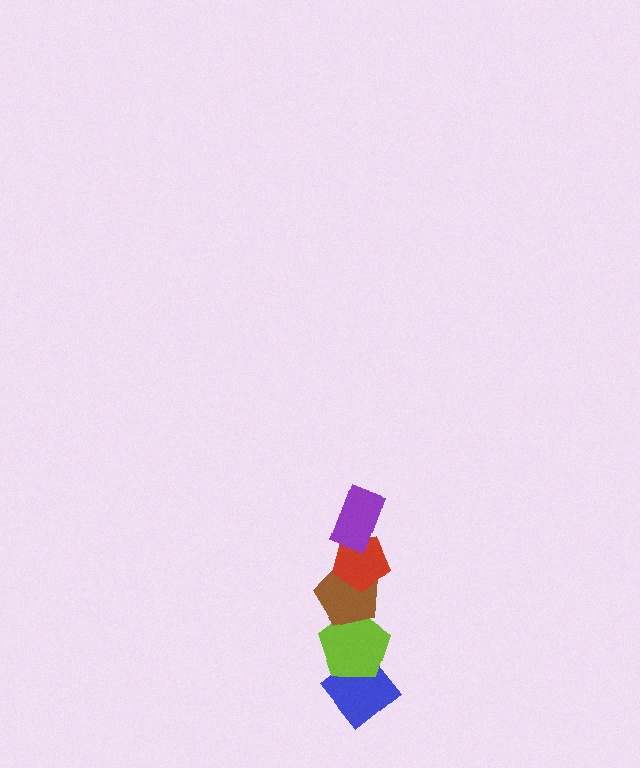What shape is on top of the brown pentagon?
The red pentagon is on top of the brown pentagon.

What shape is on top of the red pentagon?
The purple rectangle is on top of the red pentagon.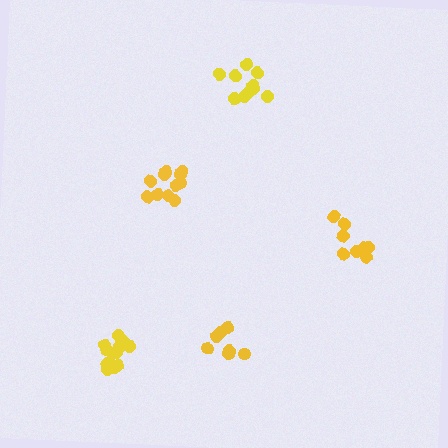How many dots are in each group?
Group 1: 8 dots, Group 2: 10 dots, Group 3: 13 dots, Group 4: 7 dots, Group 5: 11 dots (49 total).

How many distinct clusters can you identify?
There are 5 distinct clusters.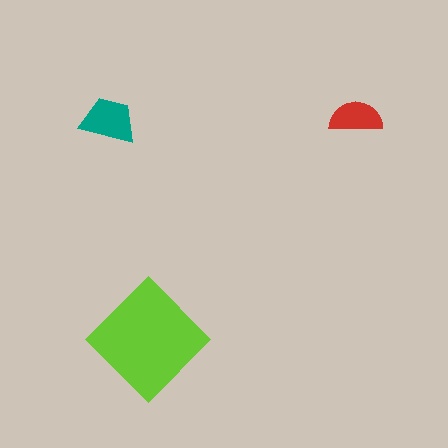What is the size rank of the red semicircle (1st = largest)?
3rd.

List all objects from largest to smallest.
The lime diamond, the teal trapezoid, the red semicircle.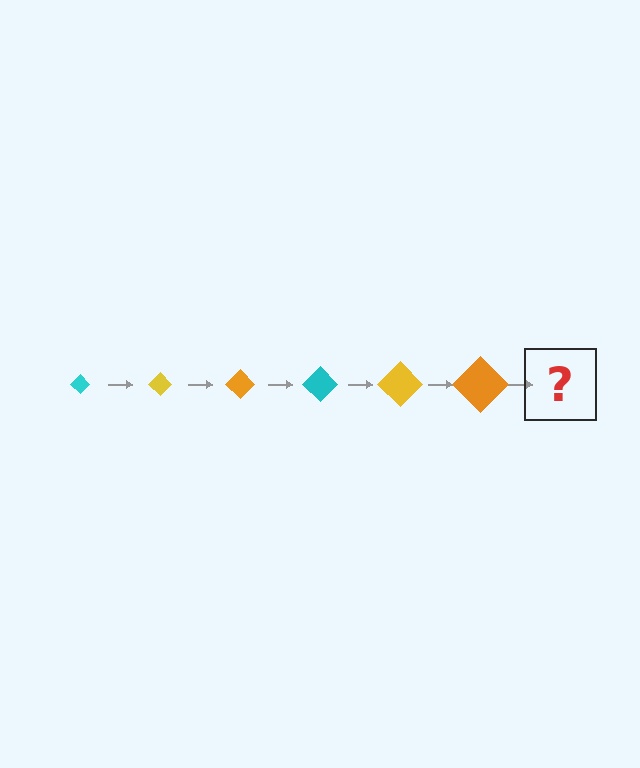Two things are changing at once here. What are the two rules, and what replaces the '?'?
The two rules are that the diamond grows larger each step and the color cycles through cyan, yellow, and orange. The '?' should be a cyan diamond, larger than the previous one.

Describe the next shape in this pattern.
It should be a cyan diamond, larger than the previous one.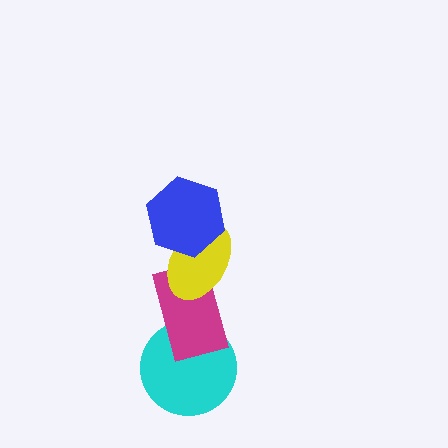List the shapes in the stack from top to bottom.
From top to bottom: the blue hexagon, the yellow ellipse, the magenta rectangle, the cyan circle.